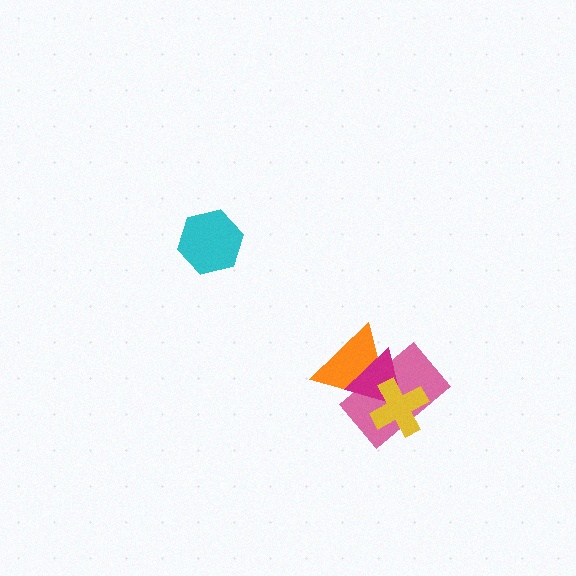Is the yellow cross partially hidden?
No, no other shape covers it.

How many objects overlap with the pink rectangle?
3 objects overlap with the pink rectangle.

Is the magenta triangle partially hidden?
Yes, it is partially covered by another shape.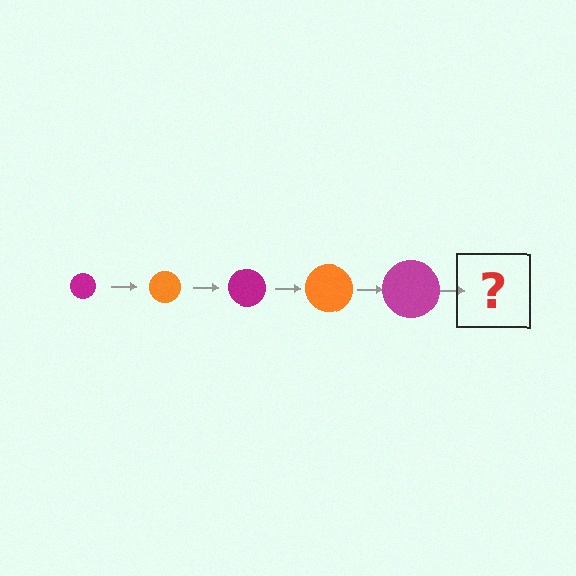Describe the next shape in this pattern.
It should be an orange circle, larger than the previous one.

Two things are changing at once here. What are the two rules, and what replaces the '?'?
The two rules are that the circle grows larger each step and the color cycles through magenta and orange. The '?' should be an orange circle, larger than the previous one.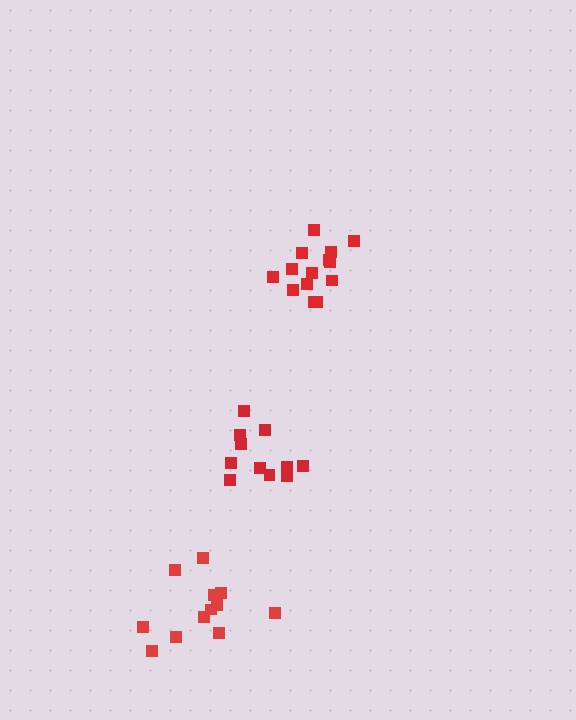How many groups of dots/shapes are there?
There are 3 groups.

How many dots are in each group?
Group 1: 14 dots, Group 2: 11 dots, Group 3: 12 dots (37 total).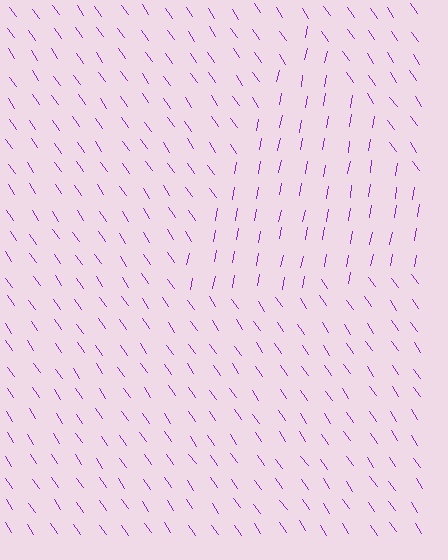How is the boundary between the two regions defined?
The boundary is defined purely by a change in line orientation (approximately 45 degrees difference). All lines are the same color and thickness.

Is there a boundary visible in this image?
Yes, there is a texture boundary formed by a change in line orientation.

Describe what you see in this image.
The image is filled with small purple line segments. A triangle region in the image has lines oriented differently from the surrounding lines, creating a visible texture boundary.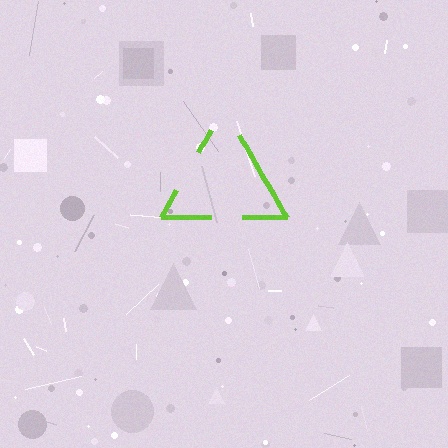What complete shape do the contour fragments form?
The contour fragments form a triangle.